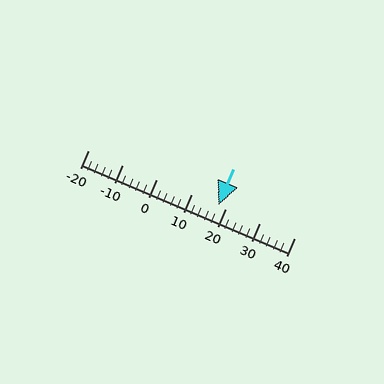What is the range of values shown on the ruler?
The ruler shows values from -20 to 40.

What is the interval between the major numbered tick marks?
The major tick marks are spaced 10 units apart.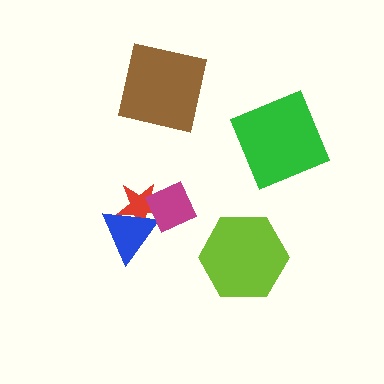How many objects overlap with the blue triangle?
2 objects overlap with the blue triangle.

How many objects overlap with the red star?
2 objects overlap with the red star.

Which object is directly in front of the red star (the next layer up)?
The blue triangle is directly in front of the red star.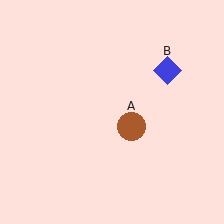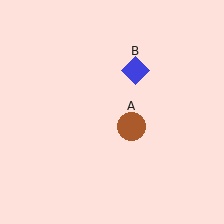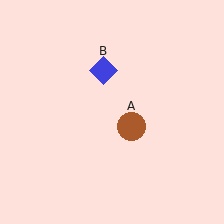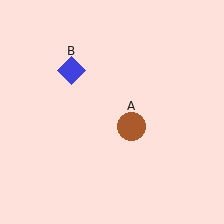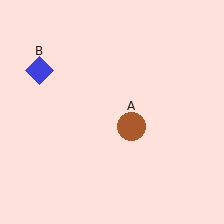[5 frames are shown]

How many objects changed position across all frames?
1 object changed position: blue diamond (object B).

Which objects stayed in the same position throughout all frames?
Brown circle (object A) remained stationary.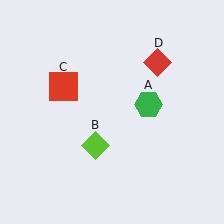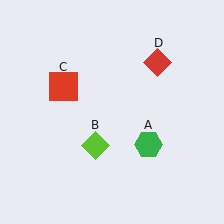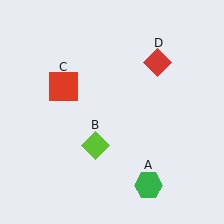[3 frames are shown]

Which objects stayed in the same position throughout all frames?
Lime diamond (object B) and red square (object C) and red diamond (object D) remained stationary.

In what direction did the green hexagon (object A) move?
The green hexagon (object A) moved down.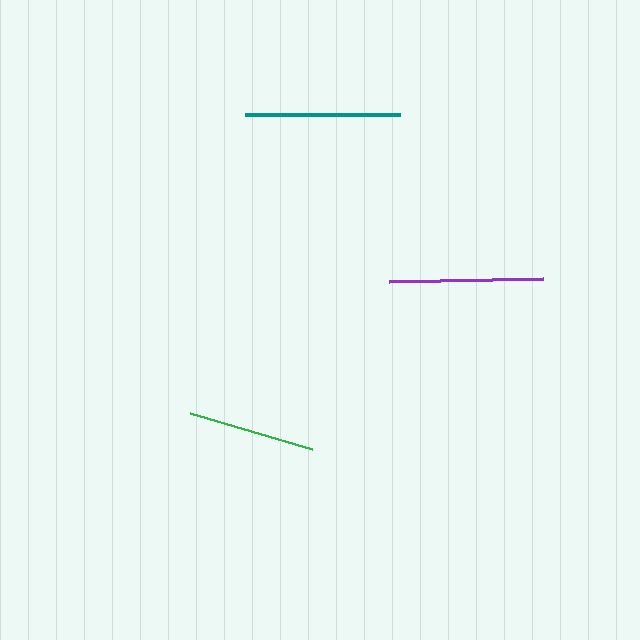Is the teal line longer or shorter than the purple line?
The teal line is longer than the purple line.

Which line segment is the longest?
The teal line is the longest at approximately 155 pixels.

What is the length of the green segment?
The green segment is approximately 127 pixels long.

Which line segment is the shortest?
The green line is the shortest at approximately 127 pixels.